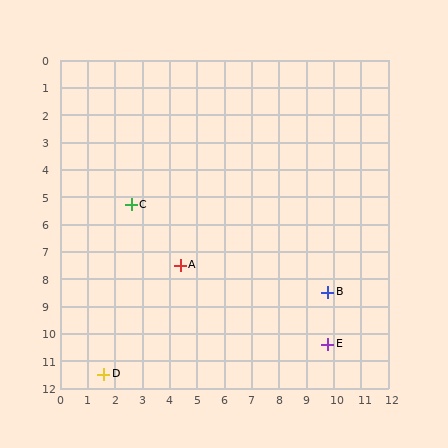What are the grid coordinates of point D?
Point D is at approximately (1.6, 11.5).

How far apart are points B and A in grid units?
Points B and A are about 5.5 grid units apart.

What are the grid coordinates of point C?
Point C is at approximately (2.6, 5.3).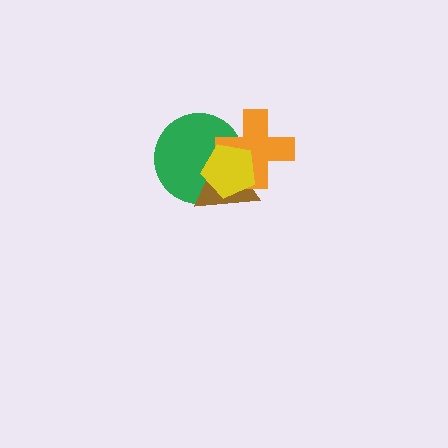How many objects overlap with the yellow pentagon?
3 objects overlap with the yellow pentagon.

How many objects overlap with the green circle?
3 objects overlap with the green circle.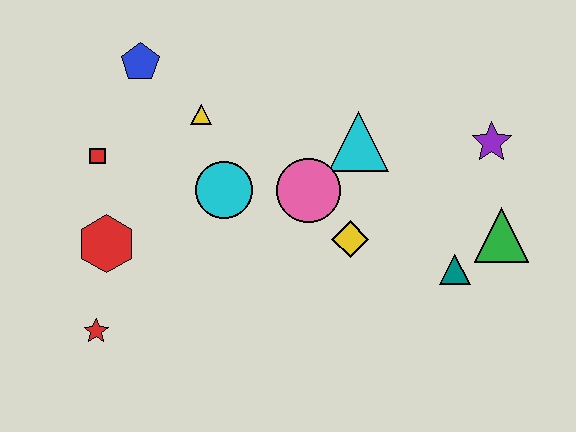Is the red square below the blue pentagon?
Yes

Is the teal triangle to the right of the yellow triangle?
Yes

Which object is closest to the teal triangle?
The green triangle is closest to the teal triangle.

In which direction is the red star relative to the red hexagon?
The red star is below the red hexagon.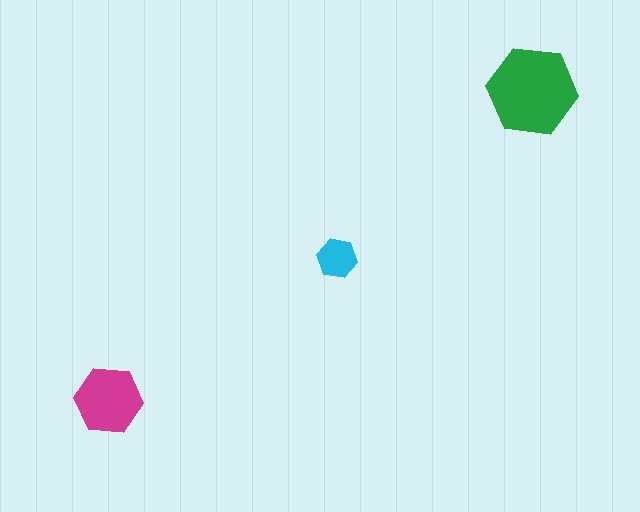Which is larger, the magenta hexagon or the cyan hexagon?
The magenta one.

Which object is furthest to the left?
The magenta hexagon is leftmost.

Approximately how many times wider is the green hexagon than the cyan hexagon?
About 2 times wider.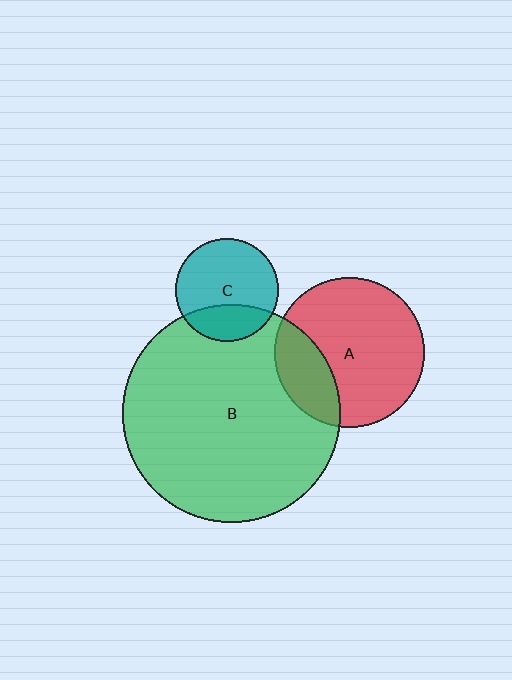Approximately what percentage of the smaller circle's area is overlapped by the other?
Approximately 30%.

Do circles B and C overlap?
Yes.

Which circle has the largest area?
Circle B (green).